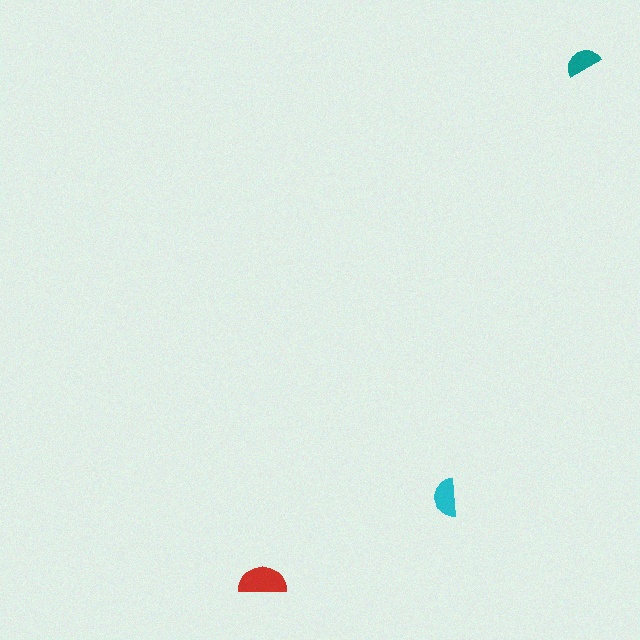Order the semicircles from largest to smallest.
the red one, the cyan one, the teal one.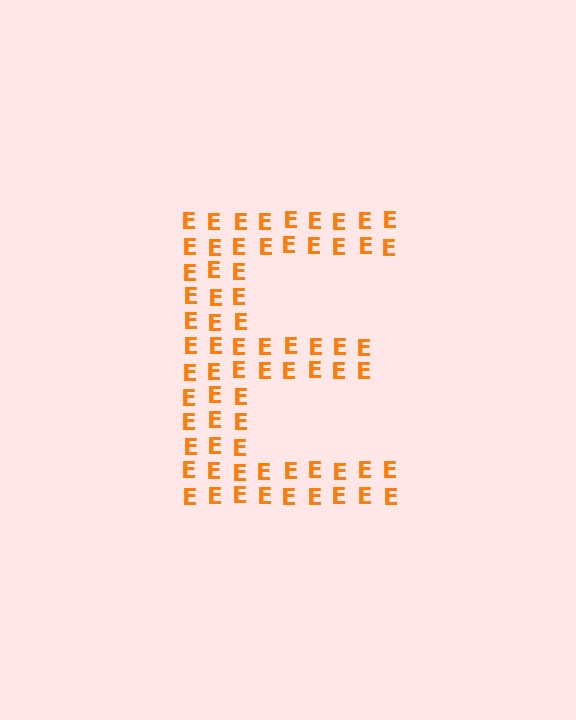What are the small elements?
The small elements are letter E's.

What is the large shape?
The large shape is the letter E.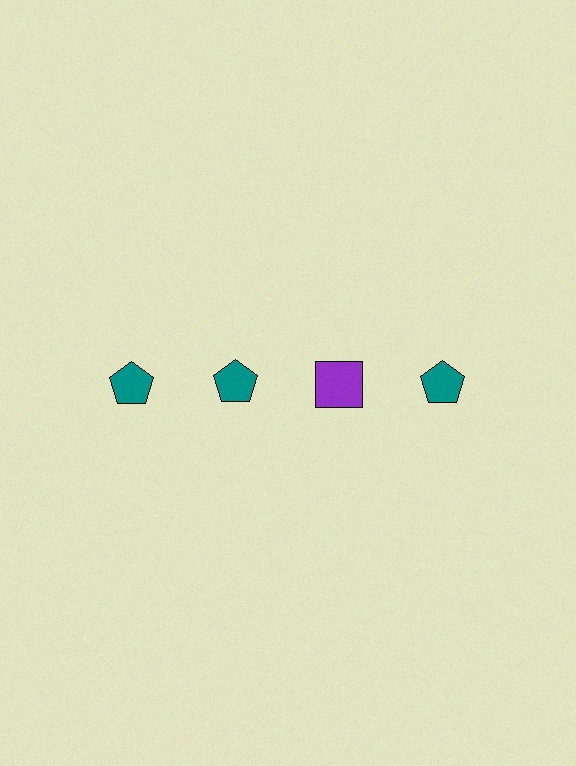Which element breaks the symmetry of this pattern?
The purple square in the top row, center column breaks the symmetry. All other shapes are teal pentagons.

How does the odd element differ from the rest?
It differs in both color (purple instead of teal) and shape (square instead of pentagon).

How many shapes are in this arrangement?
There are 4 shapes arranged in a grid pattern.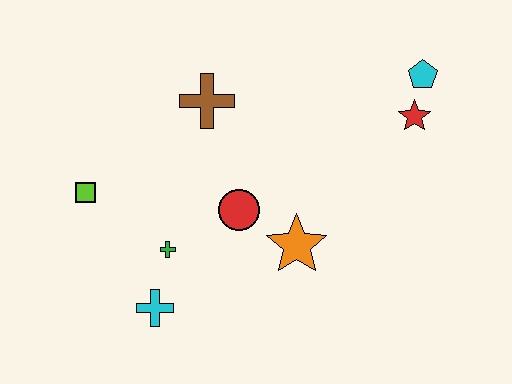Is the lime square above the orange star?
Yes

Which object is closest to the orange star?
The red circle is closest to the orange star.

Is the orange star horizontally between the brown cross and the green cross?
No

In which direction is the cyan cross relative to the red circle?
The cyan cross is below the red circle.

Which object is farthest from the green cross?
The cyan pentagon is farthest from the green cross.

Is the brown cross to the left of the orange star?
Yes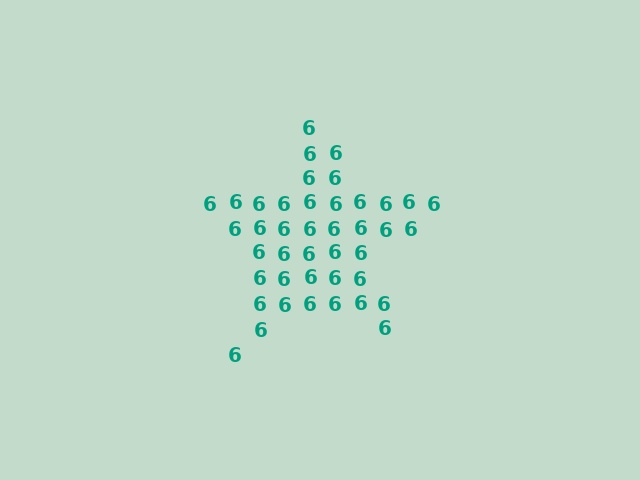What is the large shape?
The large shape is a star.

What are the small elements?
The small elements are digit 6's.